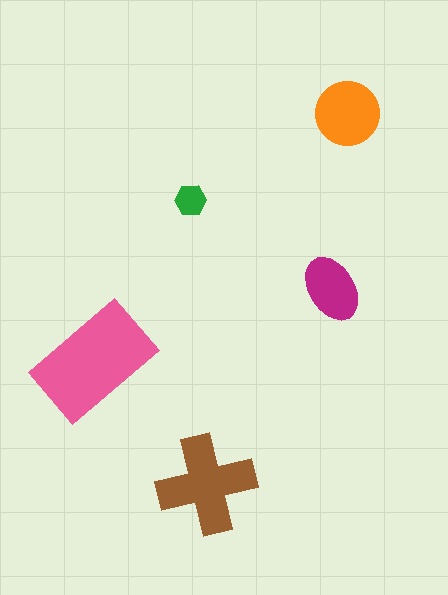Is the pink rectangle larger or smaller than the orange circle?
Larger.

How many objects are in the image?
There are 5 objects in the image.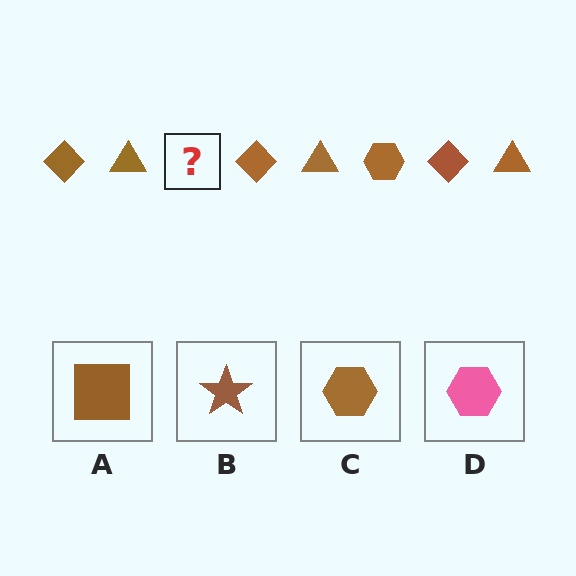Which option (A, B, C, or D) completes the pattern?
C.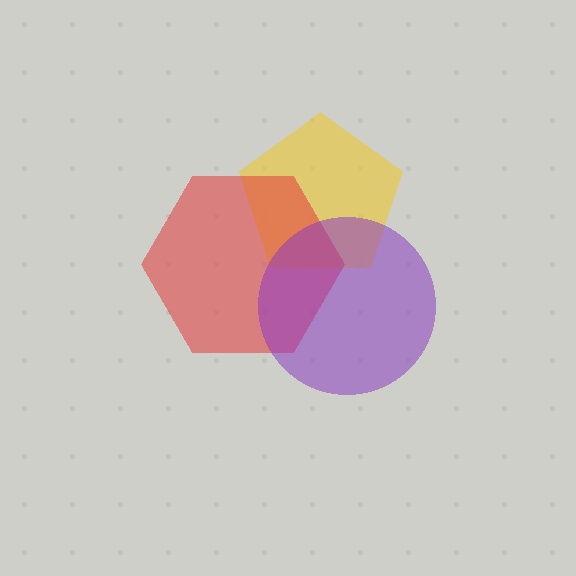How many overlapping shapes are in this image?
There are 3 overlapping shapes in the image.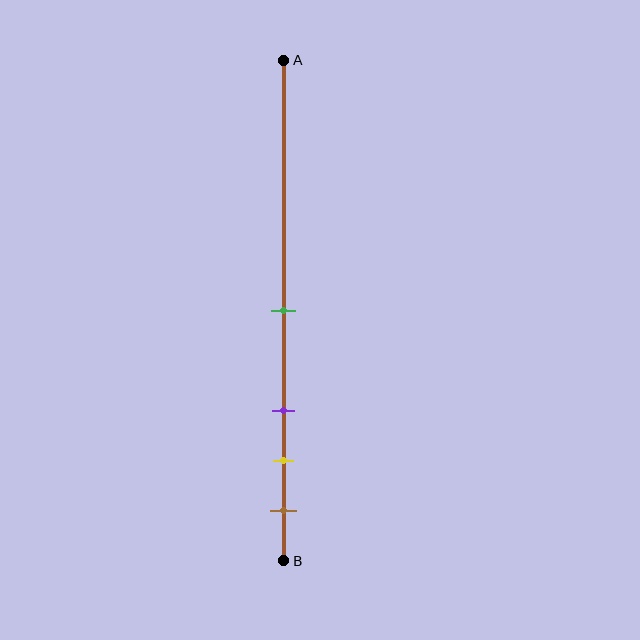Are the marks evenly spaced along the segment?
No, the marks are not evenly spaced.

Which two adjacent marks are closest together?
The yellow and brown marks are the closest adjacent pair.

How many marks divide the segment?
There are 4 marks dividing the segment.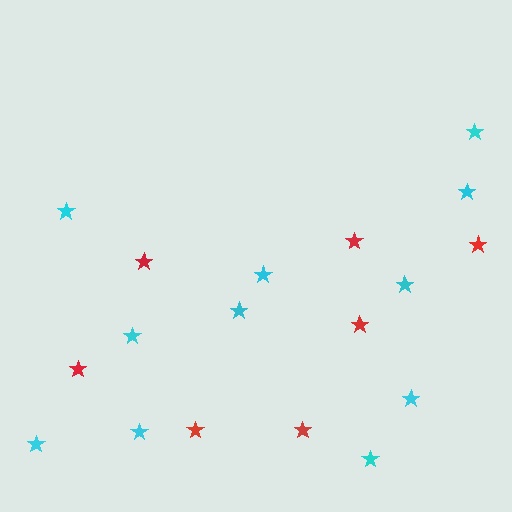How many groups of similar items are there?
There are 2 groups: one group of red stars (7) and one group of cyan stars (11).